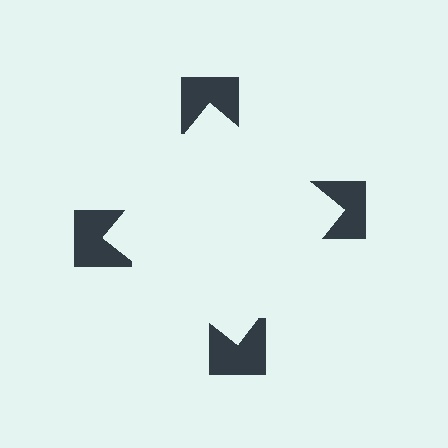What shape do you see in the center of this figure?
An illusory square — its edges are inferred from the aligned wedge cuts in the notched squares, not physically drawn.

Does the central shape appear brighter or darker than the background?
It typically appears slightly brighter than the background, even though no actual brightness change is drawn.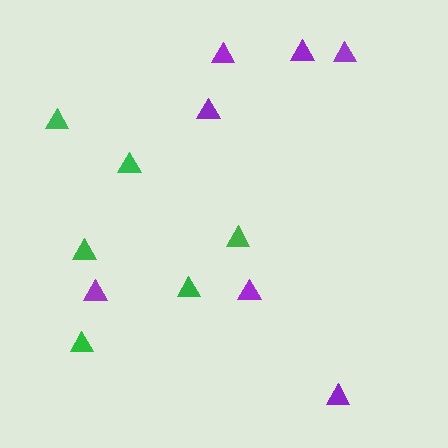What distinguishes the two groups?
There are 2 groups: one group of purple triangles (7) and one group of green triangles (6).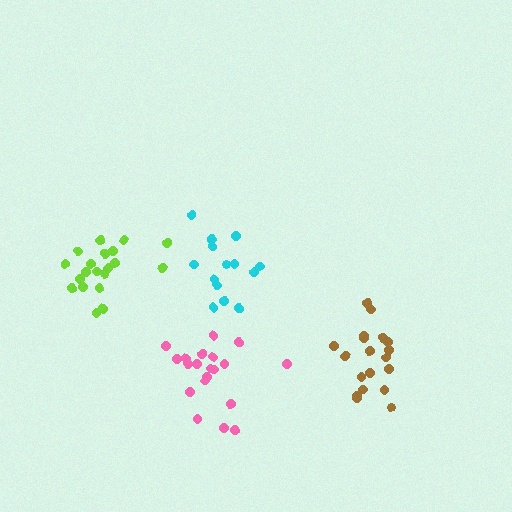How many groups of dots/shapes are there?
There are 4 groups.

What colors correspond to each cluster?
The clusters are colored: cyan, lime, brown, pink.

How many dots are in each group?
Group 1: 14 dots, Group 2: 20 dots, Group 3: 19 dots, Group 4: 20 dots (73 total).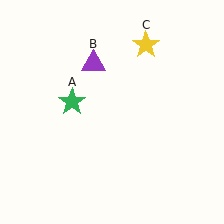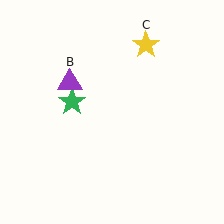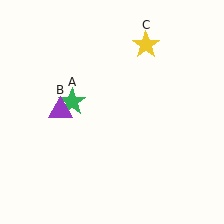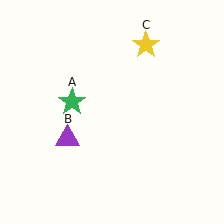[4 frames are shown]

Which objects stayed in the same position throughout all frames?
Green star (object A) and yellow star (object C) remained stationary.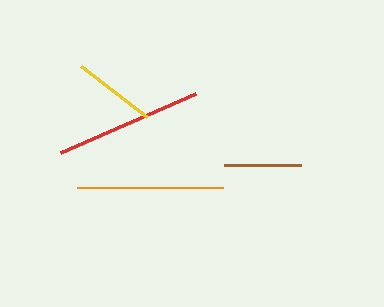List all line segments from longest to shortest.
From longest to shortest: red, orange, yellow, brown.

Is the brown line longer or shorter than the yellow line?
The yellow line is longer than the brown line.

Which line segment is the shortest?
The brown line is the shortest at approximately 77 pixels.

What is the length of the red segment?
The red segment is approximately 147 pixels long.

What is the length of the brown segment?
The brown segment is approximately 77 pixels long.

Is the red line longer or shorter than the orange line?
The red line is longer than the orange line.